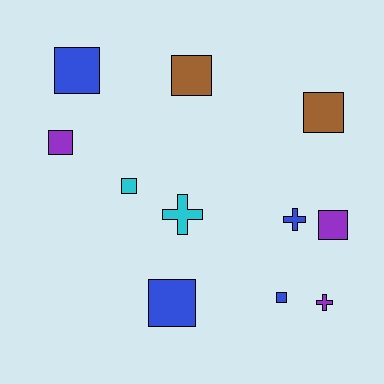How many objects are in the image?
There are 11 objects.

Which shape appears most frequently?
Square, with 8 objects.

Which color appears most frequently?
Blue, with 4 objects.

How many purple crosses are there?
There is 1 purple cross.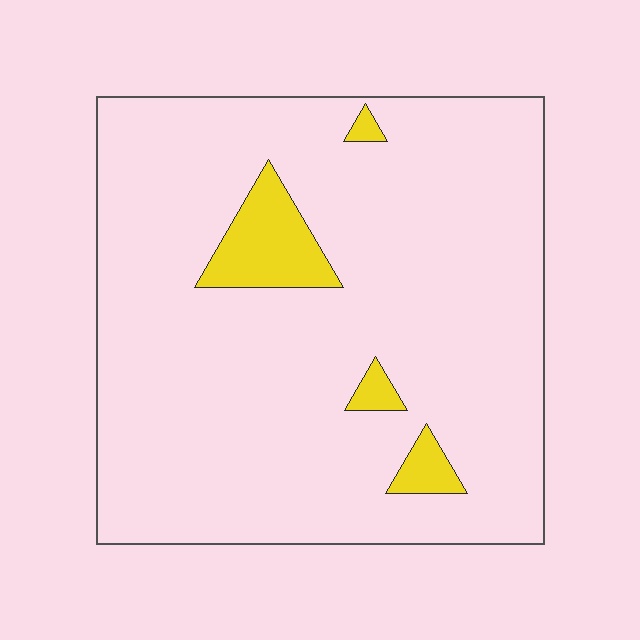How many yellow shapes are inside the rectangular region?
4.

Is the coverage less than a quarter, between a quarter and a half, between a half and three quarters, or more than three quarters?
Less than a quarter.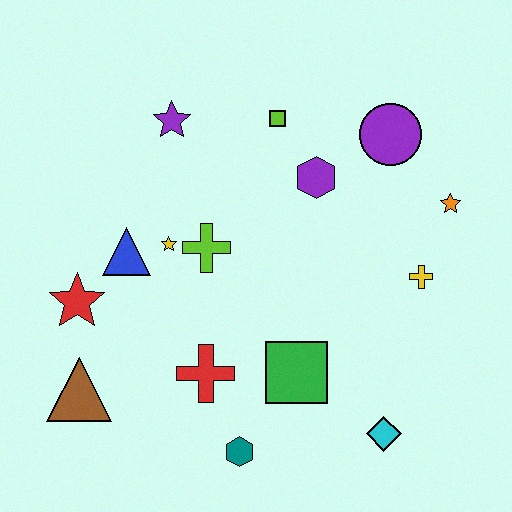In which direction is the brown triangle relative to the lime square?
The brown triangle is below the lime square.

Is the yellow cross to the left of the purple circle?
No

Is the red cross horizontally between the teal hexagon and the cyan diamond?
No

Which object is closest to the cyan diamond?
The green square is closest to the cyan diamond.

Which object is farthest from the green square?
The purple star is farthest from the green square.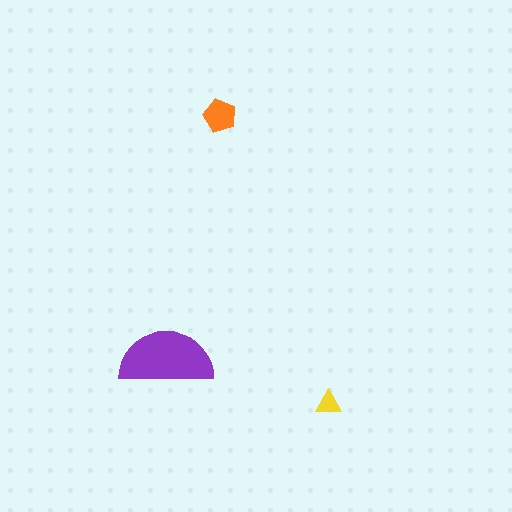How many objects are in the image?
There are 3 objects in the image.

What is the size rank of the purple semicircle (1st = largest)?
1st.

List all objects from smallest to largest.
The yellow triangle, the orange pentagon, the purple semicircle.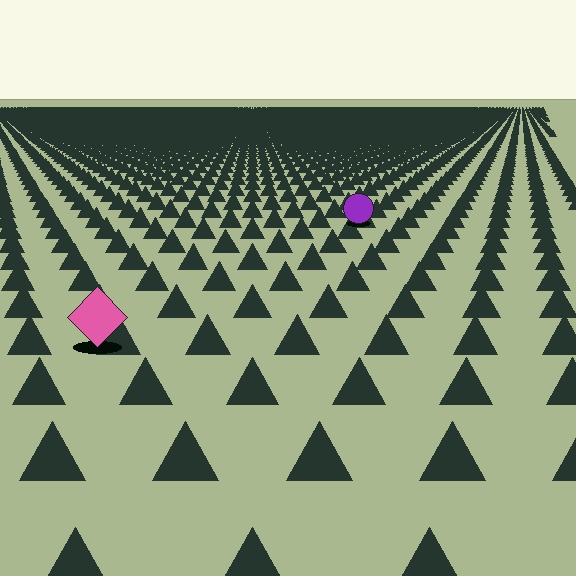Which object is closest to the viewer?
The pink diamond is closest. The texture marks near it are larger and more spread out.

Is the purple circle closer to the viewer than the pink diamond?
No. The pink diamond is closer — you can tell from the texture gradient: the ground texture is coarser near it.